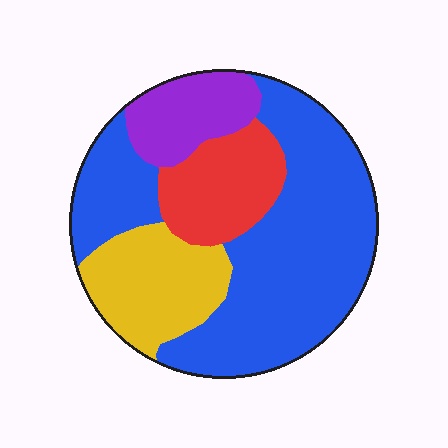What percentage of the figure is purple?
Purple takes up about one eighth (1/8) of the figure.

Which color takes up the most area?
Blue, at roughly 55%.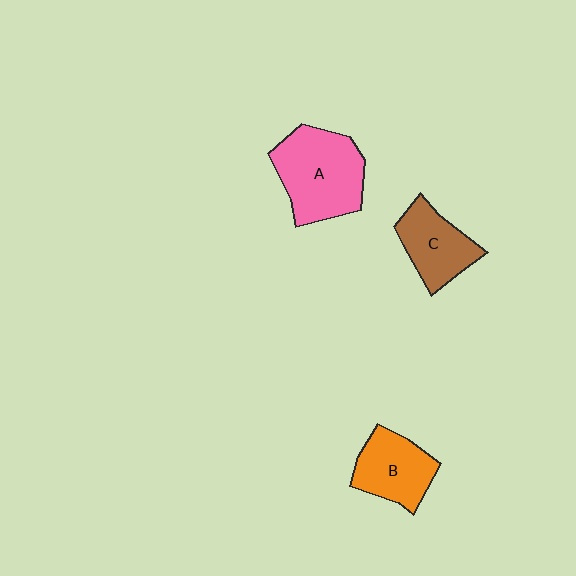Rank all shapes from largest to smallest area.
From largest to smallest: A (pink), B (orange), C (brown).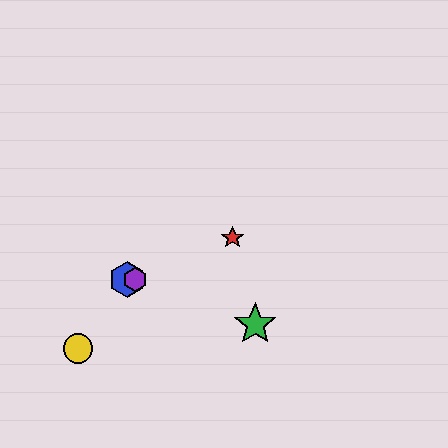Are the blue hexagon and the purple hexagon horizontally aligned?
Yes, both are at y≈279.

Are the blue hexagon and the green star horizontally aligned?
No, the blue hexagon is at y≈279 and the green star is at y≈324.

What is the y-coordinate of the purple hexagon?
The purple hexagon is at y≈279.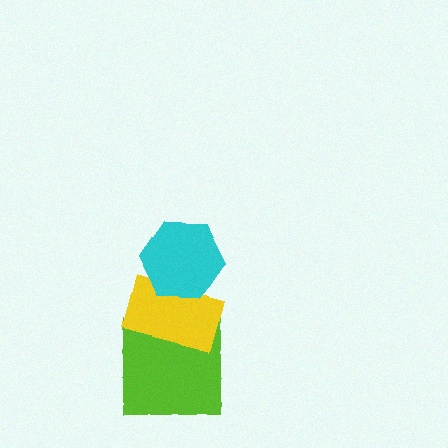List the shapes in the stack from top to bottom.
From top to bottom: the cyan hexagon, the yellow rectangle, the lime square.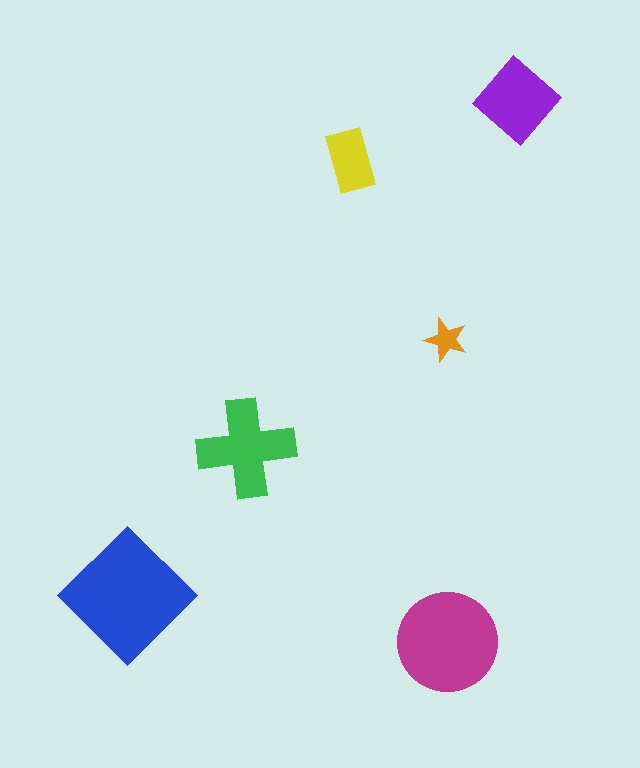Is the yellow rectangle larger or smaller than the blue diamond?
Smaller.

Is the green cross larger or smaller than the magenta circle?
Smaller.